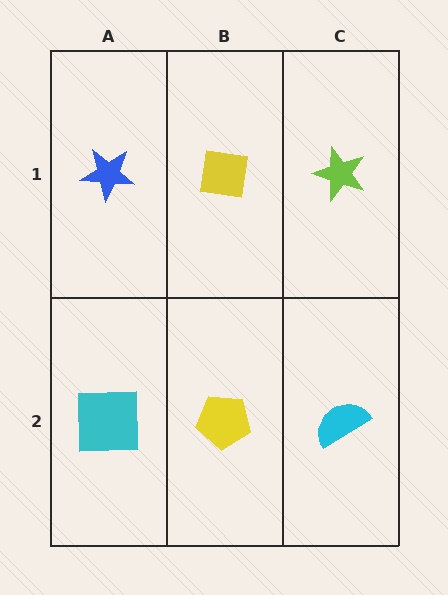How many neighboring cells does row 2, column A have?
2.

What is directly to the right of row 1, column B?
A lime star.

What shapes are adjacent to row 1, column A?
A cyan square (row 2, column A), a yellow square (row 1, column B).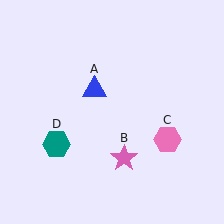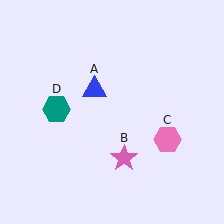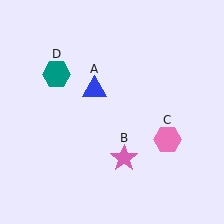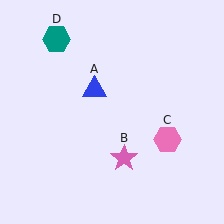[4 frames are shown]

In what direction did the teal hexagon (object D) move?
The teal hexagon (object D) moved up.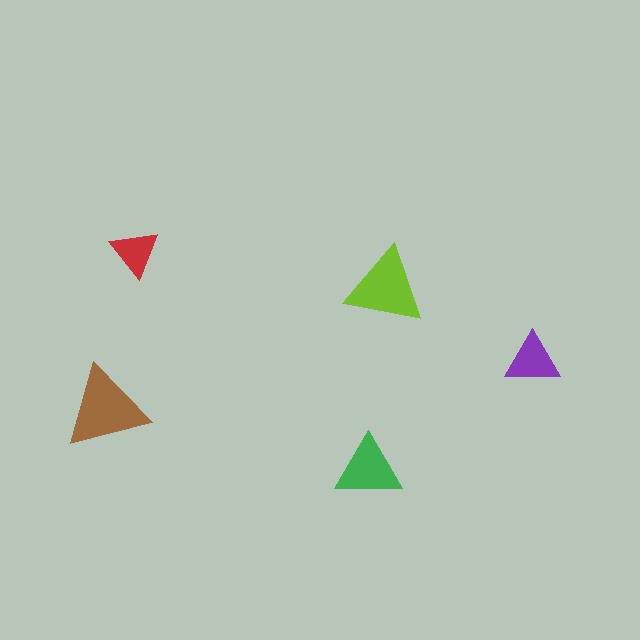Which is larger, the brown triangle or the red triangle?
The brown one.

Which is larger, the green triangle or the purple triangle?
The green one.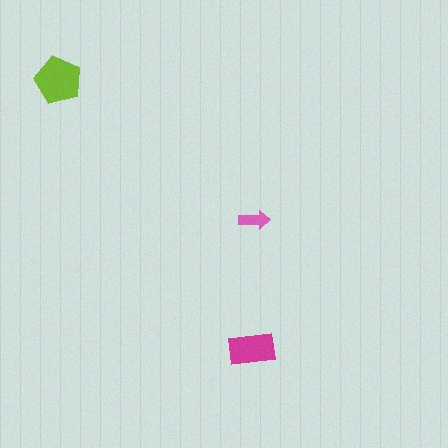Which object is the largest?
The lime pentagon.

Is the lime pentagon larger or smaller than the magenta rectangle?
Larger.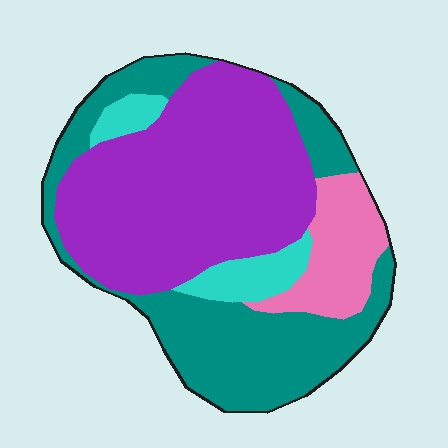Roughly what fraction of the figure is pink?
Pink takes up less than a sixth of the figure.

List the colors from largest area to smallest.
From largest to smallest: purple, teal, pink, cyan.